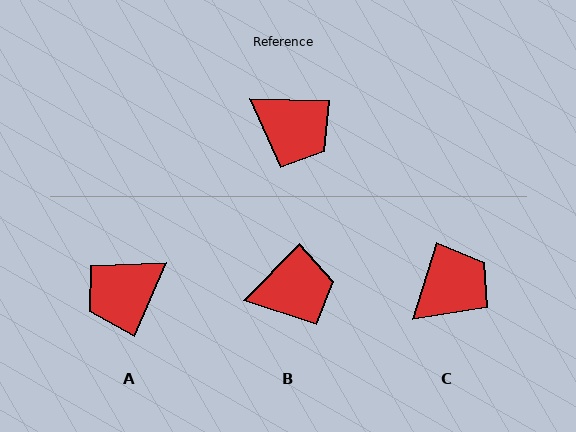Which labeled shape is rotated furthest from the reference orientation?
A, about 112 degrees away.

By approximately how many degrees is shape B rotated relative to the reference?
Approximately 48 degrees counter-clockwise.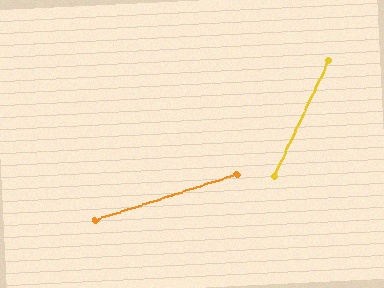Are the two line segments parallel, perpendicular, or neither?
Neither parallel nor perpendicular — they differ by about 47°.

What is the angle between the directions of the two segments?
Approximately 47 degrees.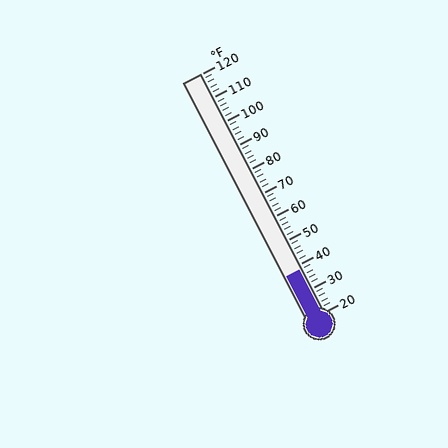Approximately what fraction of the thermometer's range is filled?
The thermometer is filled to approximately 20% of its range.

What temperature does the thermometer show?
The thermometer shows approximately 38°F.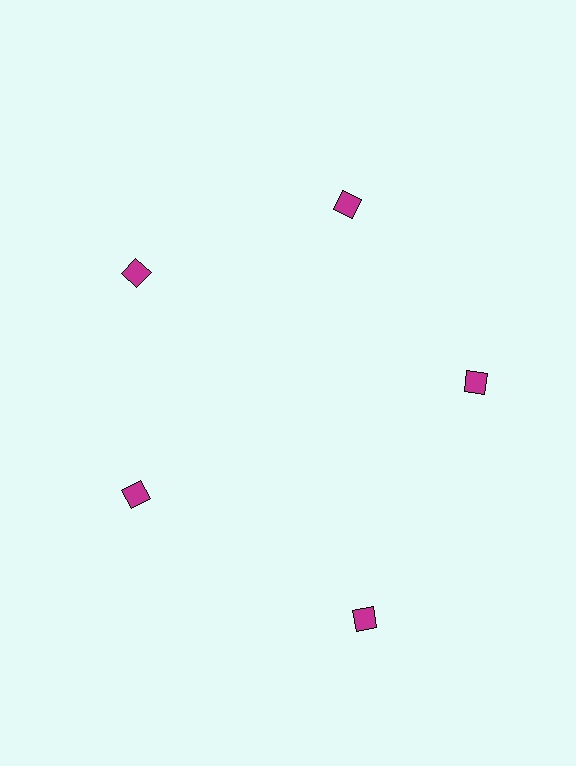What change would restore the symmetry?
The symmetry would be restored by moving it inward, back onto the ring so that all 5 diamonds sit at equal angles and equal distance from the center.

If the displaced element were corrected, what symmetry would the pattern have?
It would have 5-fold rotational symmetry — the pattern would map onto itself every 72 degrees.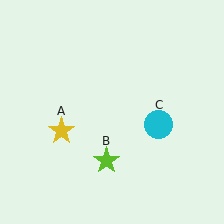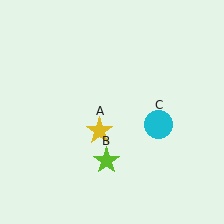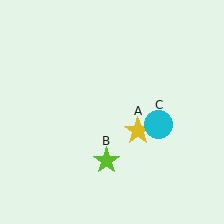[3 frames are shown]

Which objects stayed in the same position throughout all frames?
Lime star (object B) and cyan circle (object C) remained stationary.